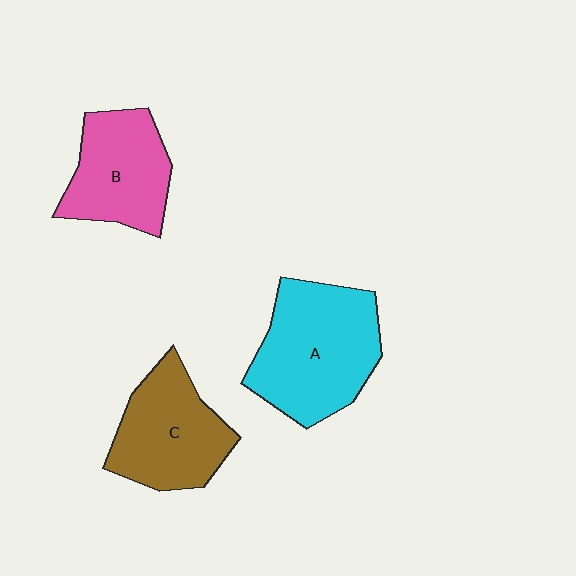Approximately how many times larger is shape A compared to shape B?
Approximately 1.4 times.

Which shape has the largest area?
Shape A (cyan).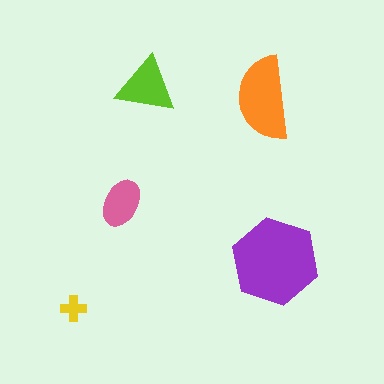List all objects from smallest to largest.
The yellow cross, the pink ellipse, the lime triangle, the orange semicircle, the purple hexagon.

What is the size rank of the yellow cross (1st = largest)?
5th.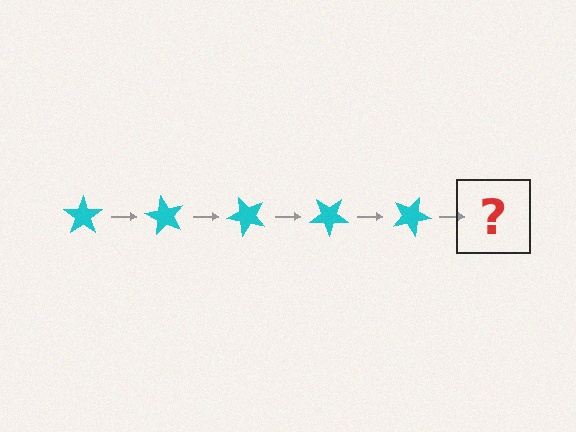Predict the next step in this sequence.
The next step is a cyan star rotated 300 degrees.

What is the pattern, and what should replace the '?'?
The pattern is that the star rotates 60 degrees each step. The '?' should be a cyan star rotated 300 degrees.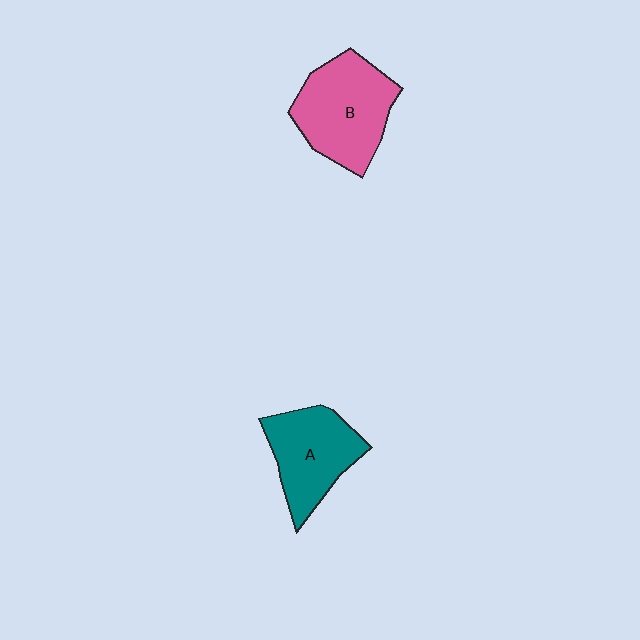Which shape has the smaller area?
Shape A (teal).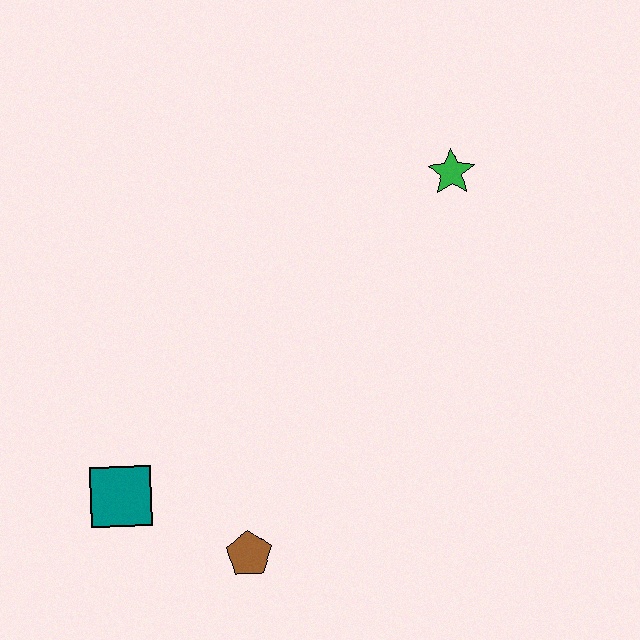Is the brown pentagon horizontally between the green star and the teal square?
Yes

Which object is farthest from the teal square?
The green star is farthest from the teal square.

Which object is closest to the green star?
The brown pentagon is closest to the green star.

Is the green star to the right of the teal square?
Yes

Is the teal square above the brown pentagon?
Yes